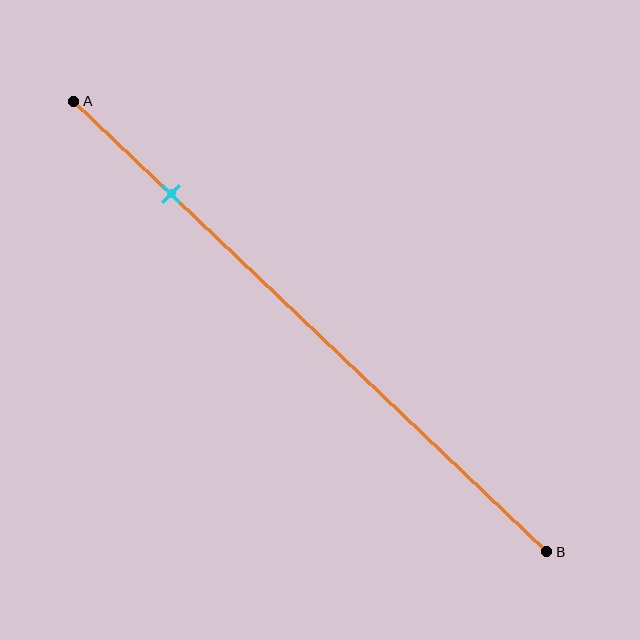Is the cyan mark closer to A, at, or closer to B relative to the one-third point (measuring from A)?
The cyan mark is closer to point A than the one-third point of segment AB.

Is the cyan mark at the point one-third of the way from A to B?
No, the mark is at about 20% from A, not at the 33% one-third point.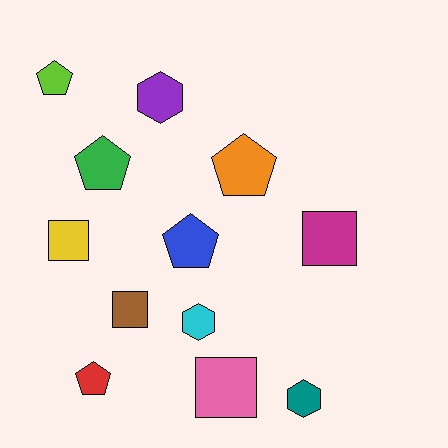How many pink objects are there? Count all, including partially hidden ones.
There is 1 pink object.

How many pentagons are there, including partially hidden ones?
There are 5 pentagons.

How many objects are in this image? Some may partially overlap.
There are 12 objects.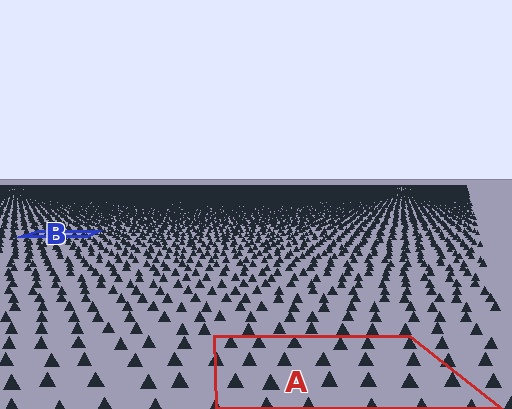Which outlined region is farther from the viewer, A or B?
Region B is farther from the viewer — the texture elements inside it appear smaller and more densely packed.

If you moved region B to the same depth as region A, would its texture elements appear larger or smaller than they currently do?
They would appear larger. At a closer depth, the same texture elements are projected at a bigger on-screen size.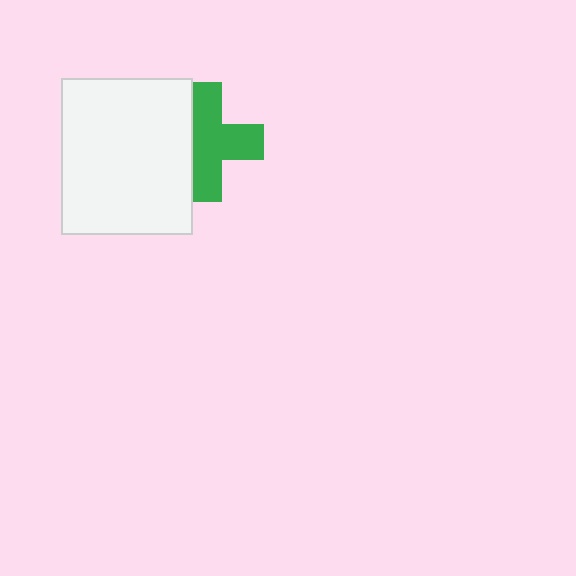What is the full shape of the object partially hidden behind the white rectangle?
The partially hidden object is a green cross.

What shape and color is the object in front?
The object in front is a white rectangle.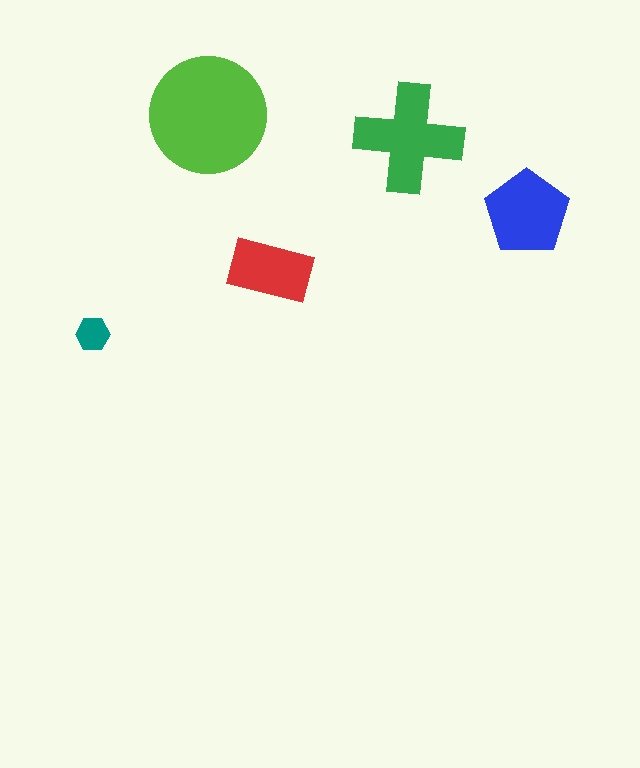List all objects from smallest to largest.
The teal hexagon, the red rectangle, the blue pentagon, the green cross, the lime circle.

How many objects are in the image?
There are 5 objects in the image.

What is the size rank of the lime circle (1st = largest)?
1st.